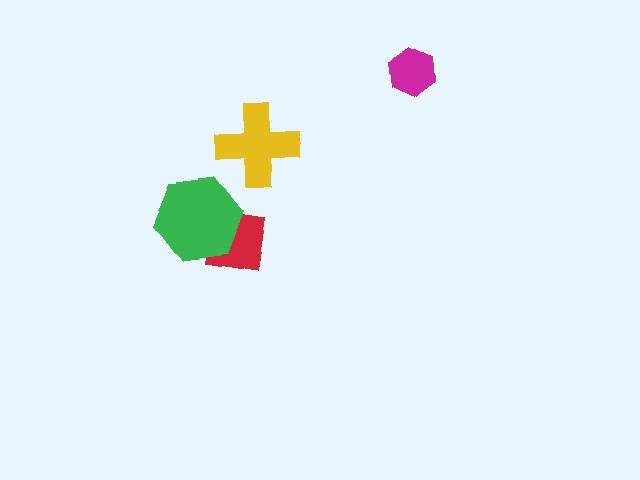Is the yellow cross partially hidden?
No, no other shape covers it.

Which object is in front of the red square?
The green hexagon is in front of the red square.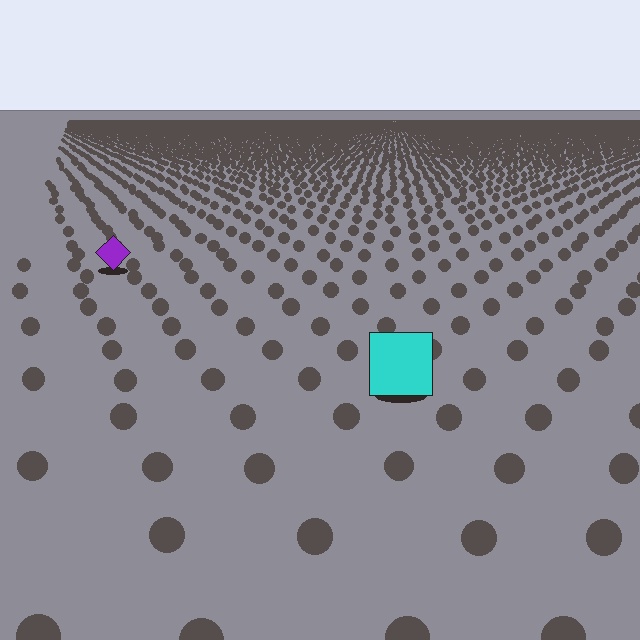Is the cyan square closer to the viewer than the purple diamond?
Yes. The cyan square is closer — you can tell from the texture gradient: the ground texture is coarser near it.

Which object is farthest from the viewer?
The purple diamond is farthest from the viewer. It appears smaller and the ground texture around it is denser.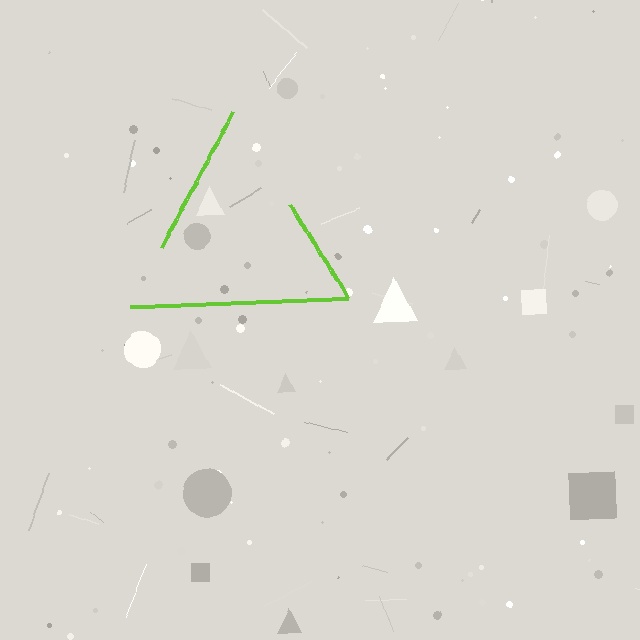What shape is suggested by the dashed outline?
The dashed outline suggests a triangle.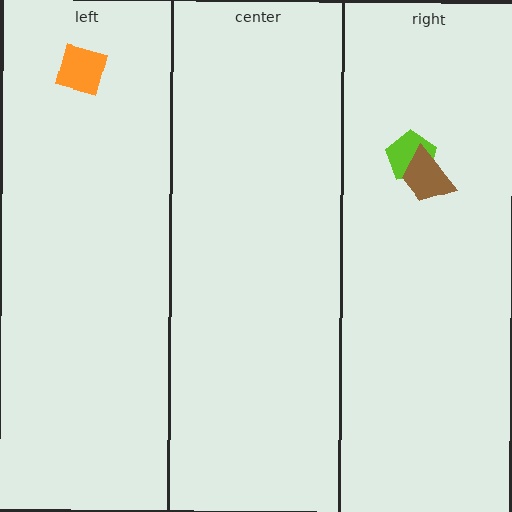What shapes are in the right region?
The lime pentagon, the brown trapezoid.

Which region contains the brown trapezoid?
The right region.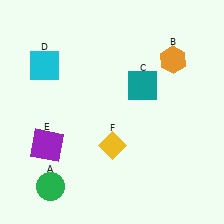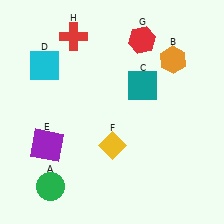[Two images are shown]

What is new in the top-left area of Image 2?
A red cross (H) was added in the top-left area of Image 2.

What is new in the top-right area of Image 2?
A red hexagon (G) was added in the top-right area of Image 2.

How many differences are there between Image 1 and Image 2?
There are 2 differences between the two images.